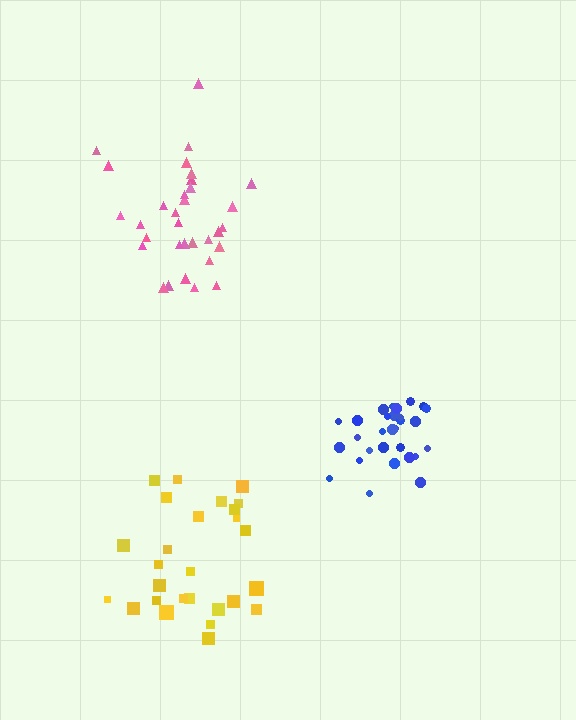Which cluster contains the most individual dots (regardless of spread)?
Pink (32).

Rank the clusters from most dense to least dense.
blue, pink, yellow.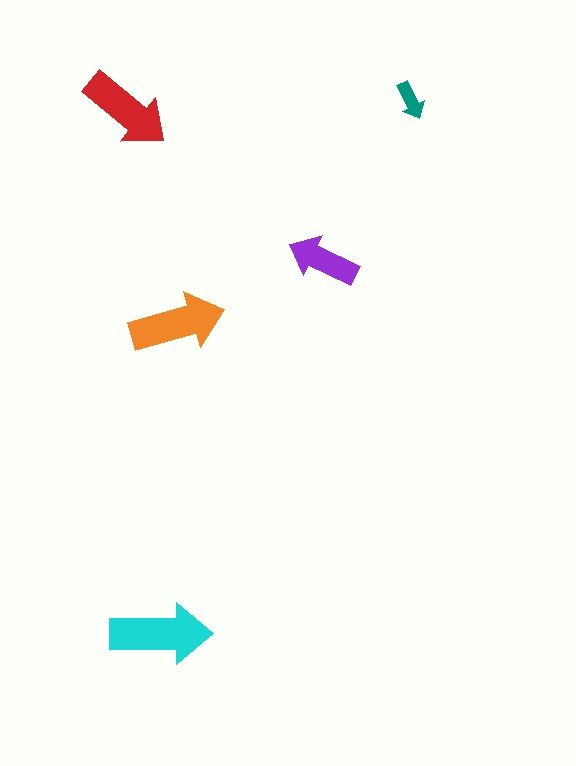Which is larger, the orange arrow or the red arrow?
The orange one.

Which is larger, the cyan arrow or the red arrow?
The cyan one.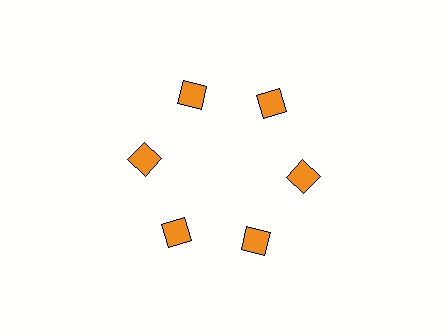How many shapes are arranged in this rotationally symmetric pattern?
There are 6 shapes, arranged in 6 groups of 1.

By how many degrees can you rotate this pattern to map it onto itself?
The pattern maps onto itself every 60 degrees of rotation.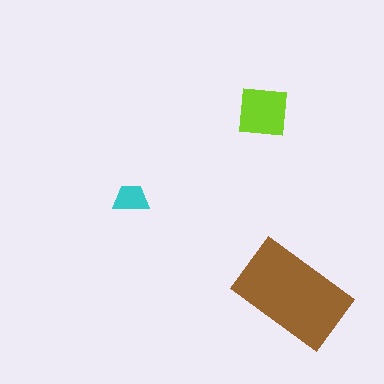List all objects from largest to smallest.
The brown rectangle, the lime square, the cyan trapezoid.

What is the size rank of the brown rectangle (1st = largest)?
1st.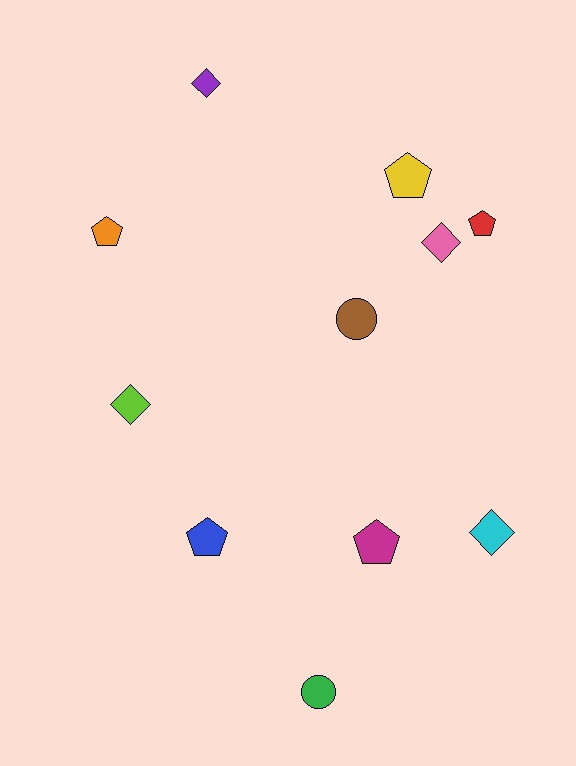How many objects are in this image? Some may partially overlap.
There are 11 objects.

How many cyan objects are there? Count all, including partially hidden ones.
There is 1 cyan object.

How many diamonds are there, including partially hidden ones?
There are 4 diamonds.